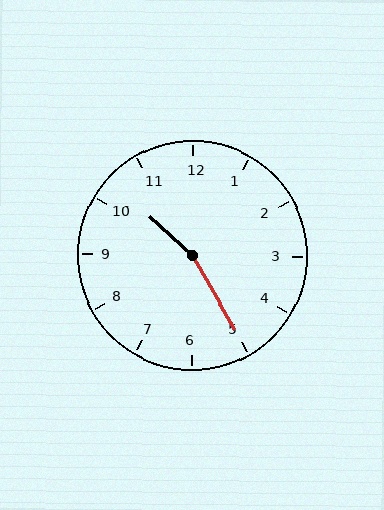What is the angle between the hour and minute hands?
Approximately 162 degrees.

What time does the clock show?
10:25.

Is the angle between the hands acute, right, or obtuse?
It is obtuse.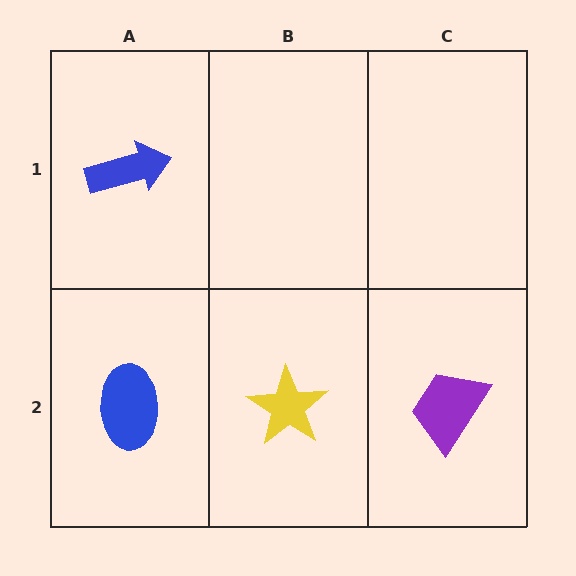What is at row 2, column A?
A blue ellipse.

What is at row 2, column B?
A yellow star.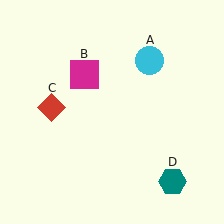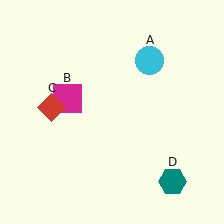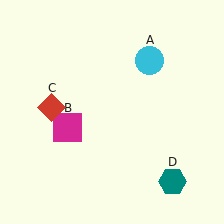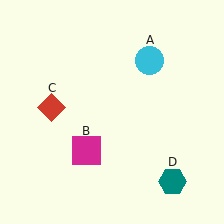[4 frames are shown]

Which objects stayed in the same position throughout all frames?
Cyan circle (object A) and red diamond (object C) and teal hexagon (object D) remained stationary.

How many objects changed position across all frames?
1 object changed position: magenta square (object B).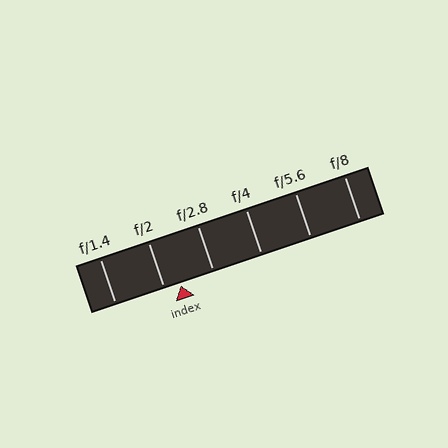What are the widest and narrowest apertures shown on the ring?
The widest aperture shown is f/1.4 and the narrowest is f/8.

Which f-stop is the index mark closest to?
The index mark is closest to f/2.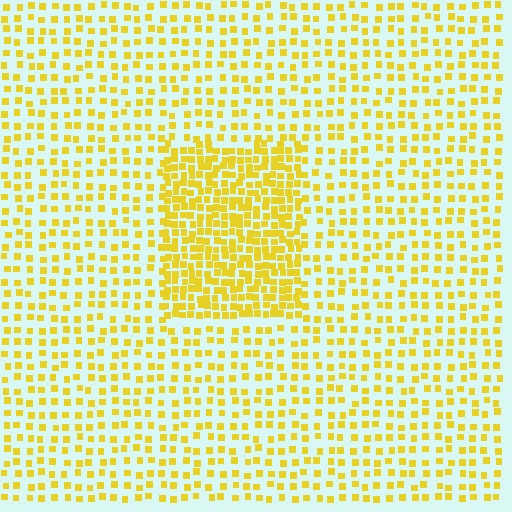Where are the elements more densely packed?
The elements are more densely packed inside the rectangle boundary.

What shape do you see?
I see a rectangle.